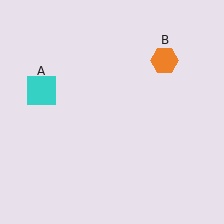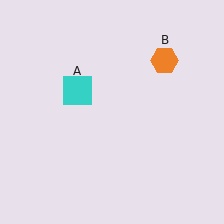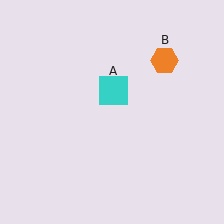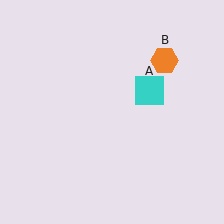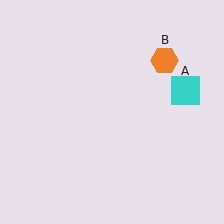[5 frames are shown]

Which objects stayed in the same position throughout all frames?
Orange hexagon (object B) remained stationary.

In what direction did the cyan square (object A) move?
The cyan square (object A) moved right.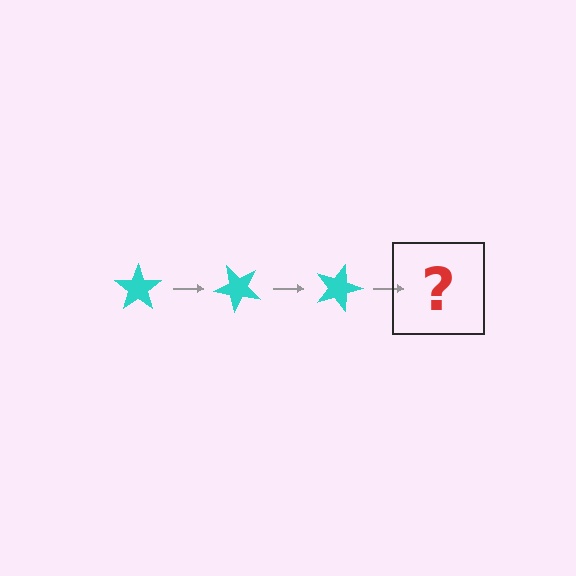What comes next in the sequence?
The next element should be a cyan star rotated 135 degrees.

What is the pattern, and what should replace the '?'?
The pattern is that the star rotates 45 degrees each step. The '?' should be a cyan star rotated 135 degrees.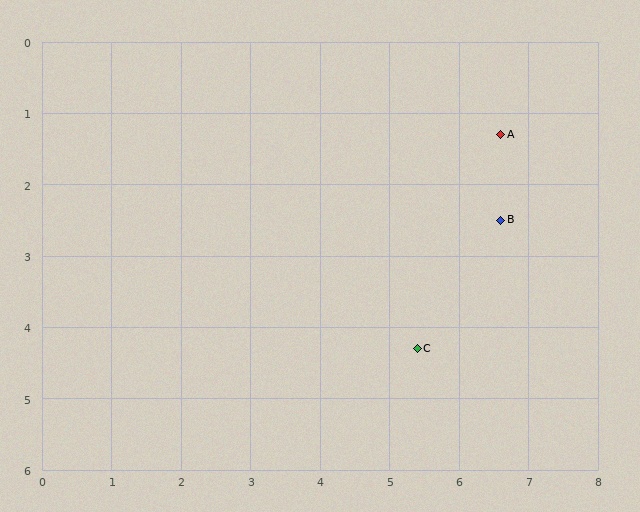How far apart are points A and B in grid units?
Points A and B are about 1.2 grid units apart.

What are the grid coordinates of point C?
Point C is at approximately (5.4, 4.3).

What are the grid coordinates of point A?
Point A is at approximately (6.6, 1.3).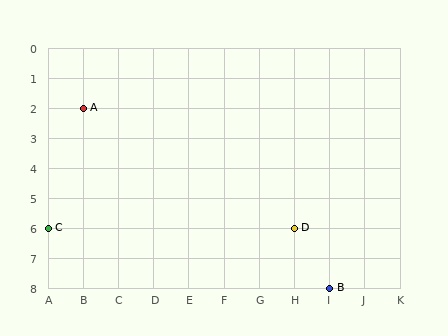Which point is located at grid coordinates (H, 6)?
Point D is at (H, 6).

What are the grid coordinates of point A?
Point A is at grid coordinates (B, 2).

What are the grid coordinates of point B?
Point B is at grid coordinates (I, 8).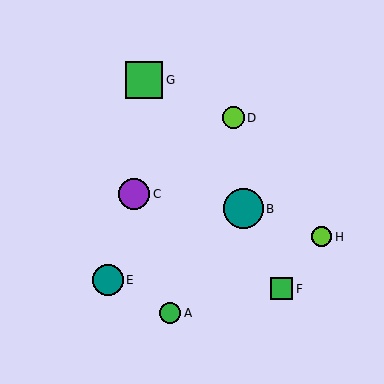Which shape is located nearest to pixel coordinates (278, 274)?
The green square (labeled F) at (281, 289) is nearest to that location.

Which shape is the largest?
The teal circle (labeled B) is the largest.